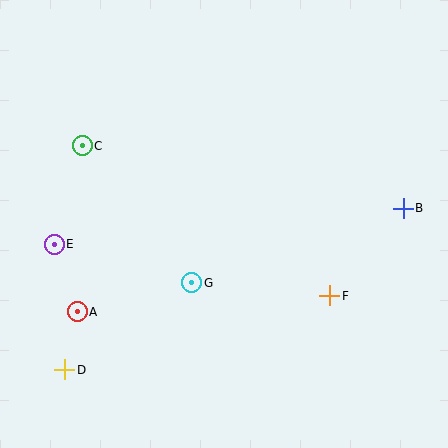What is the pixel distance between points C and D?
The distance between C and D is 225 pixels.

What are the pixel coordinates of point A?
Point A is at (77, 312).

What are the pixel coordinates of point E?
Point E is at (54, 244).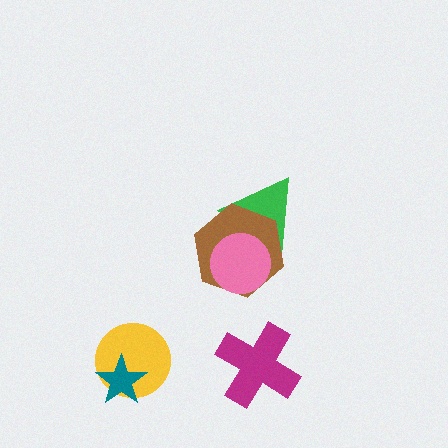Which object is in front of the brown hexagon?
The pink circle is in front of the brown hexagon.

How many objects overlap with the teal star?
1 object overlaps with the teal star.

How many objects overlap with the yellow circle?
1 object overlaps with the yellow circle.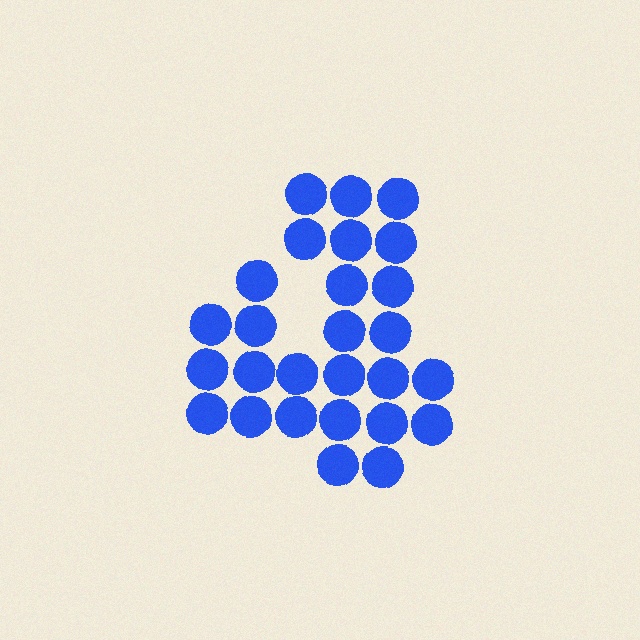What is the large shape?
The large shape is the digit 4.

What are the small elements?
The small elements are circles.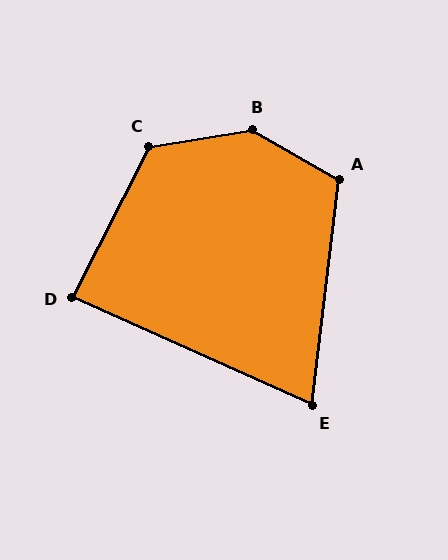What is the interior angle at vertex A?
Approximately 113 degrees (obtuse).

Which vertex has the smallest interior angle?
E, at approximately 73 degrees.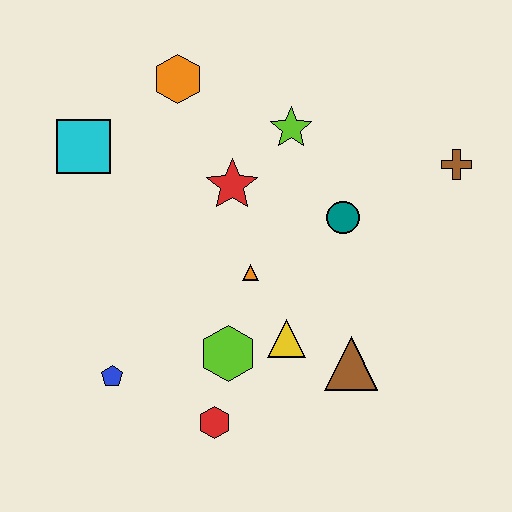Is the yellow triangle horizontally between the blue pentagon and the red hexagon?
No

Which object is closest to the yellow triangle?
The lime hexagon is closest to the yellow triangle.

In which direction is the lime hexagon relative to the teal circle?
The lime hexagon is below the teal circle.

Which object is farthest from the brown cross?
The blue pentagon is farthest from the brown cross.